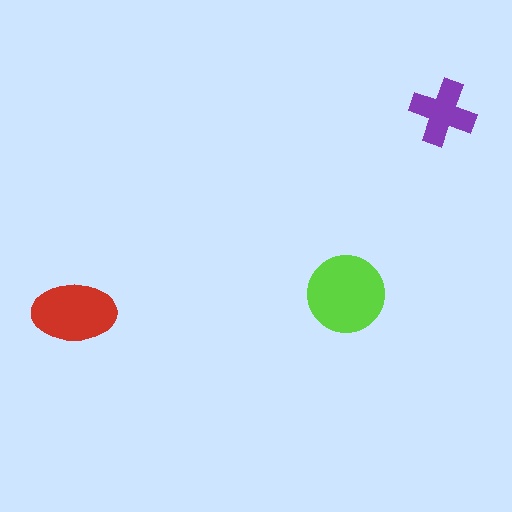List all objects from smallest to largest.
The purple cross, the red ellipse, the lime circle.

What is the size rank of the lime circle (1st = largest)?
1st.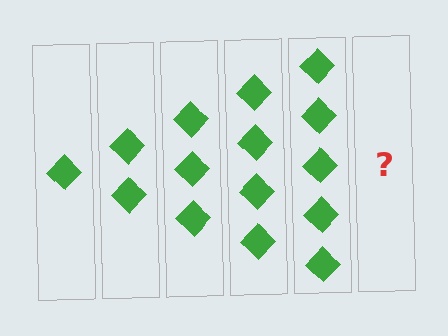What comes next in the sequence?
The next element should be 6 diamonds.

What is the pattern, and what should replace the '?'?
The pattern is that each step adds one more diamond. The '?' should be 6 diamonds.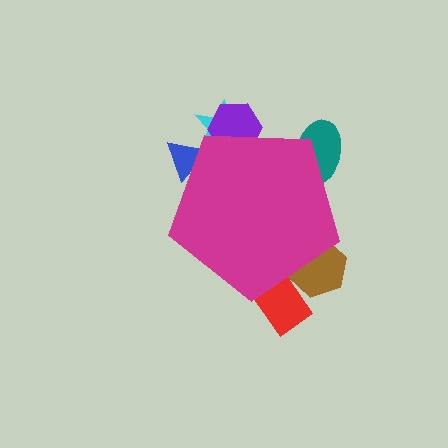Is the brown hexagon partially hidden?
Yes, the brown hexagon is partially hidden behind the magenta pentagon.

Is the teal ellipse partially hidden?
Yes, the teal ellipse is partially hidden behind the magenta pentagon.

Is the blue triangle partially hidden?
Yes, the blue triangle is partially hidden behind the magenta pentagon.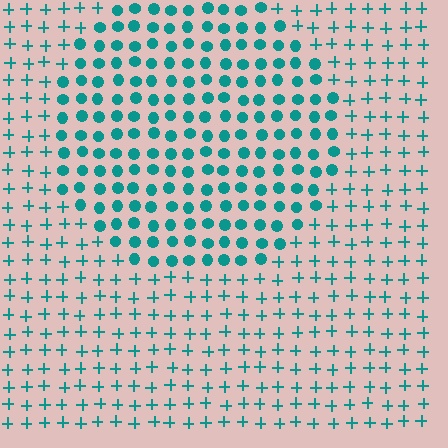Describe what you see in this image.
The image is filled with small teal elements arranged in a uniform grid. A circle-shaped region contains circles, while the surrounding area contains plus signs. The boundary is defined purely by the change in element shape.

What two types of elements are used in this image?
The image uses circles inside the circle region and plus signs outside it.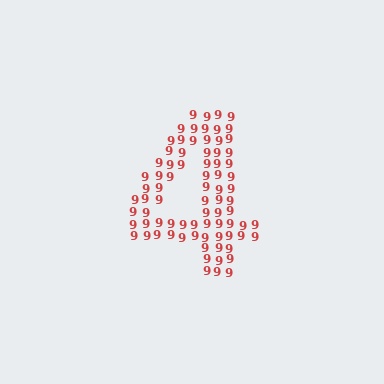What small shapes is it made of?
It is made of small digit 9's.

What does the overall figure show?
The overall figure shows the digit 4.